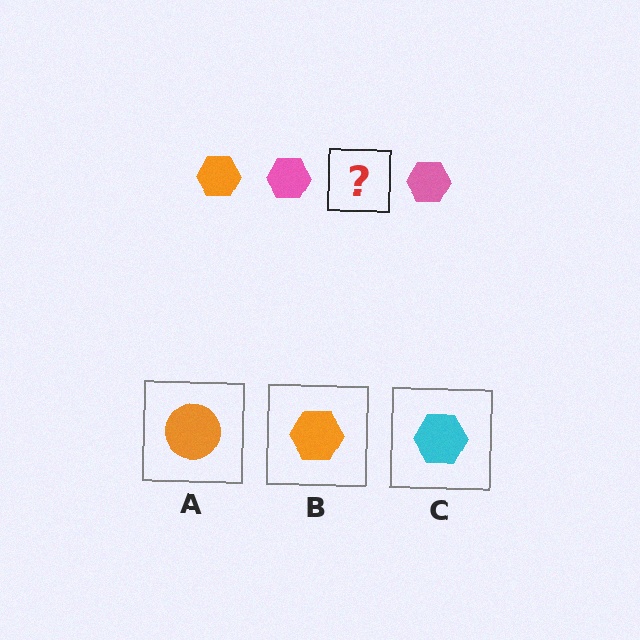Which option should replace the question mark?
Option B.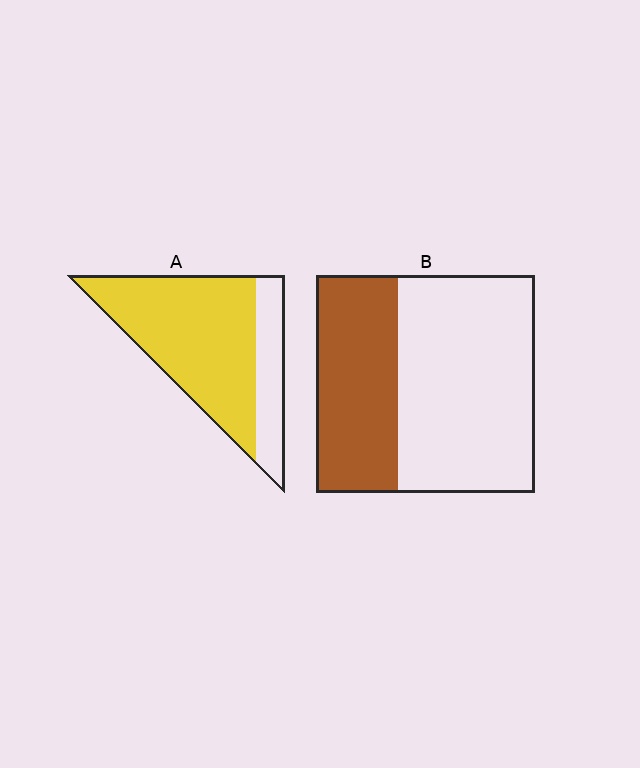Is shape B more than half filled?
No.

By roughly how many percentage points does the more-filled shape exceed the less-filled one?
By roughly 40 percentage points (A over B).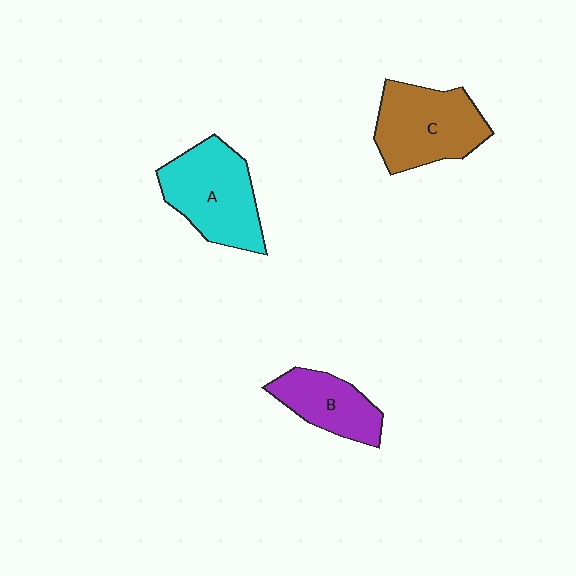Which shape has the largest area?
Shape A (cyan).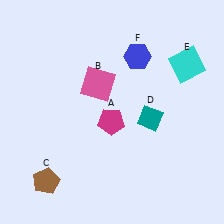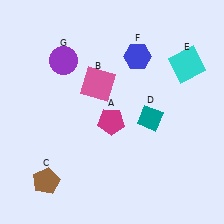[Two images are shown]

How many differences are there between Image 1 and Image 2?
There is 1 difference between the two images.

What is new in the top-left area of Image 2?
A purple circle (G) was added in the top-left area of Image 2.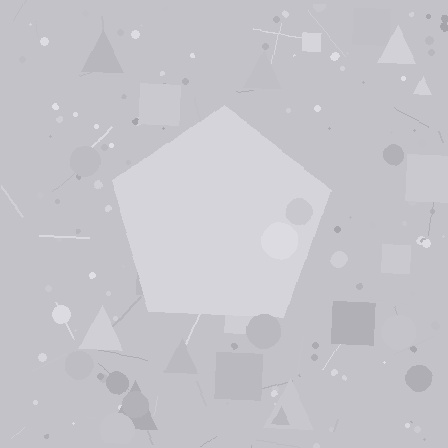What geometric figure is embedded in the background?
A pentagon is embedded in the background.